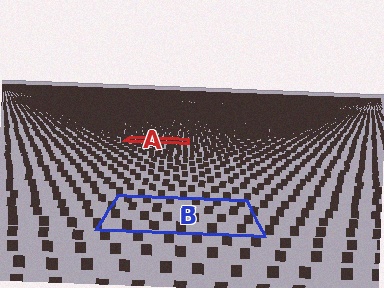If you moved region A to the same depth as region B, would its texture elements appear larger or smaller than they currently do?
They would appear larger. At a closer depth, the same texture elements are projected at a bigger on-screen size.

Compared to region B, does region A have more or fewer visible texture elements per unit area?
Region A has more texture elements per unit area — they are packed more densely because it is farther away.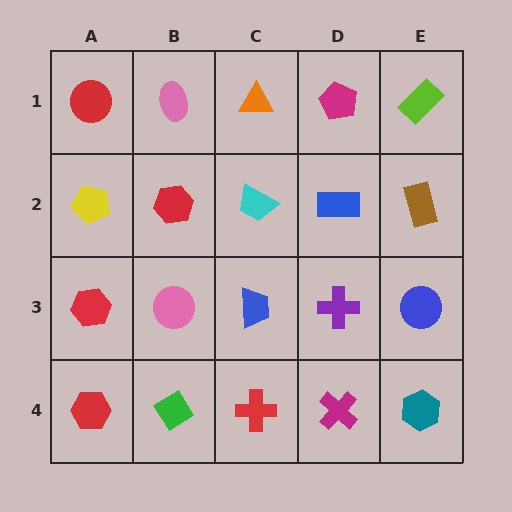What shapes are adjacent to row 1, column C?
A cyan trapezoid (row 2, column C), a pink ellipse (row 1, column B), a magenta pentagon (row 1, column D).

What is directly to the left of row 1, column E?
A magenta pentagon.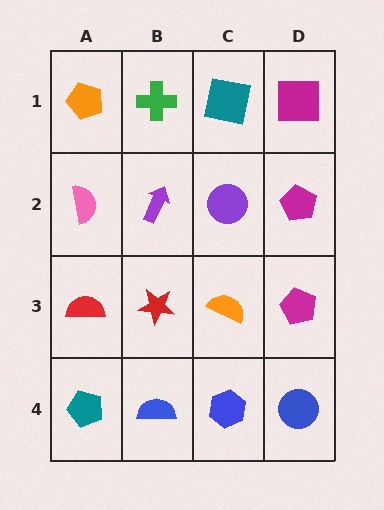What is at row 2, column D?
A magenta pentagon.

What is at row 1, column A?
An orange pentagon.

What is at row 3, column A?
A red semicircle.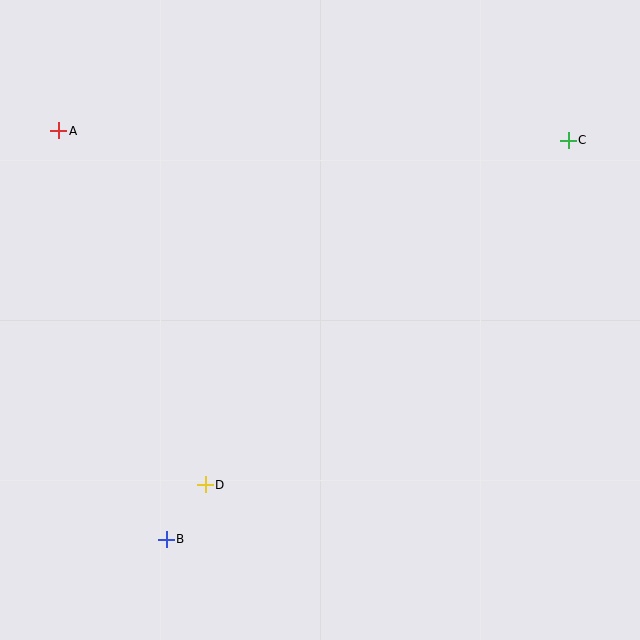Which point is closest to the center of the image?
Point D at (205, 485) is closest to the center.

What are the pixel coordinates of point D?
Point D is at (205, 485).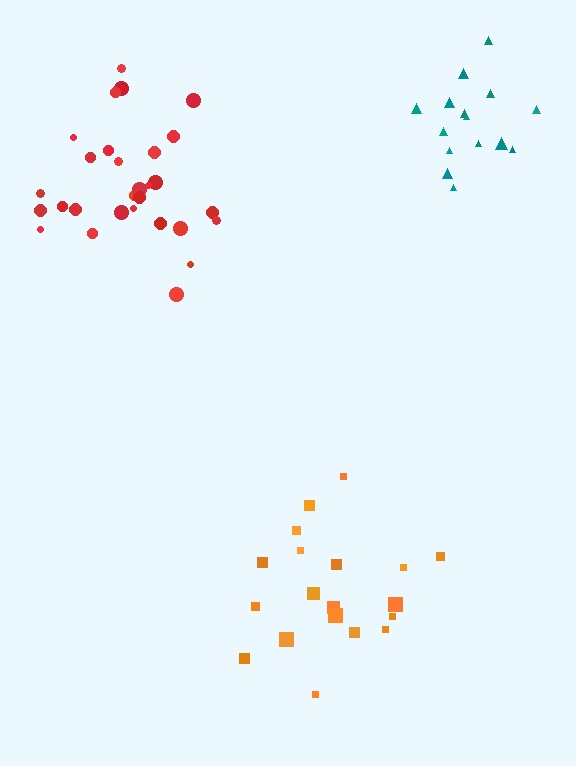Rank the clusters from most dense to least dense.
red, teal, orange.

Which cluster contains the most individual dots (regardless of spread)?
Red (30).